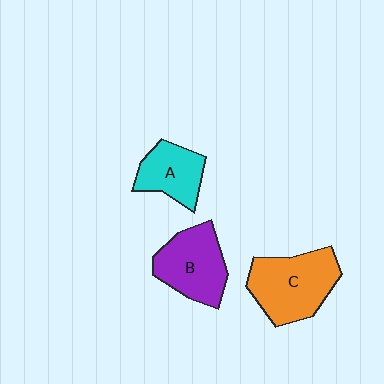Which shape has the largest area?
Shape C (orange).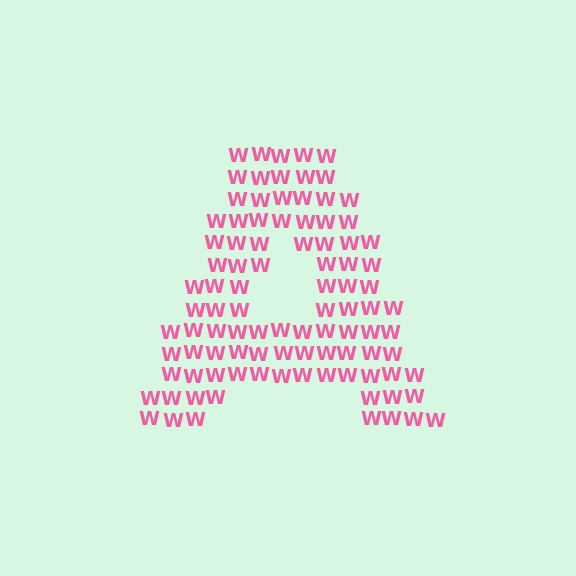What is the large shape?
The large shape is the letter A.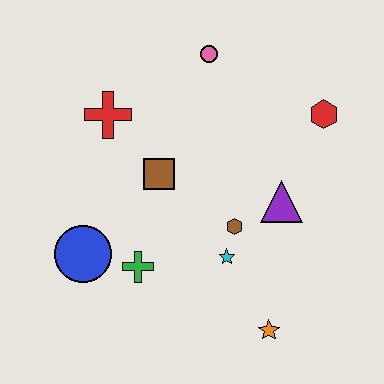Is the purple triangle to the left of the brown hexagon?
No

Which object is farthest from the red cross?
The orange star is farthest from the red cross.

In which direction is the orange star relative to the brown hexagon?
The orange star is below the brown hexagon.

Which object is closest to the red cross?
The brown square is closest to the red cross.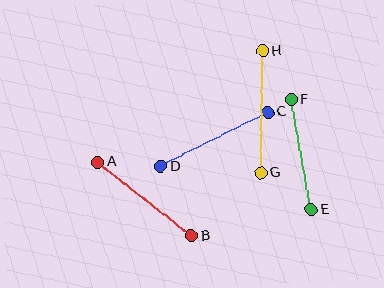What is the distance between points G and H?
The distance is approximately 122 pixels.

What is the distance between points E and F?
The distance is approximately 112 pixels.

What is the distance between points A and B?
The distance is approximately 119 pixels.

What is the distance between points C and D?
The distance is approximately 120 pixels.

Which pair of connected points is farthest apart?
Points G and H are farthest apart.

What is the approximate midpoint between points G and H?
The midpoint is at approximately (262, 112) pixels.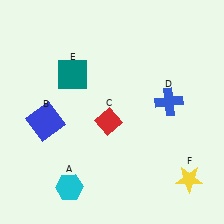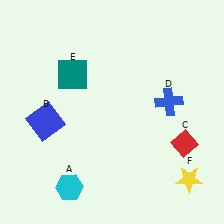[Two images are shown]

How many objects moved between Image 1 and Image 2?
1 object moved between the two images.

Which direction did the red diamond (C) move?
The red diamond (C) moved right.